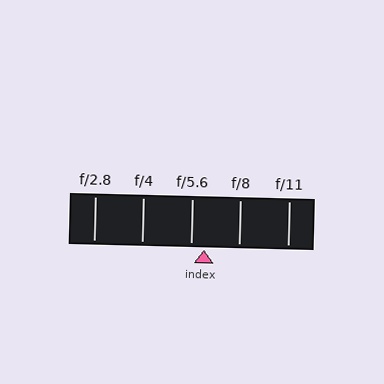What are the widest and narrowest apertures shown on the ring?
The widest aperture shown is f/2.8 and the narrowest is f/11.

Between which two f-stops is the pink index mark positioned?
The index mark is between f/5.6 and f/8.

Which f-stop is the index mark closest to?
The index mark is closest to f/5.6.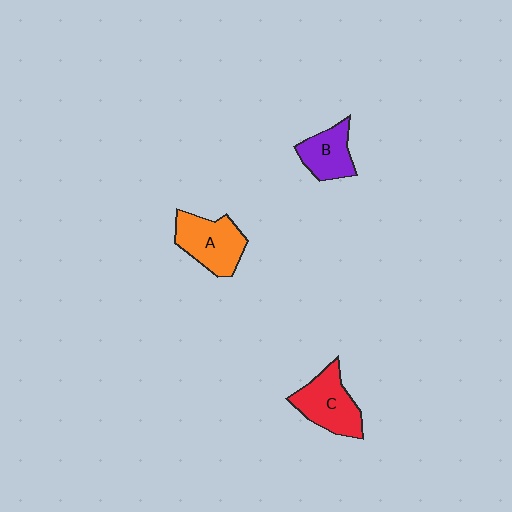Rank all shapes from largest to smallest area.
From largest to smallest: A (orange), C (red), B (purple).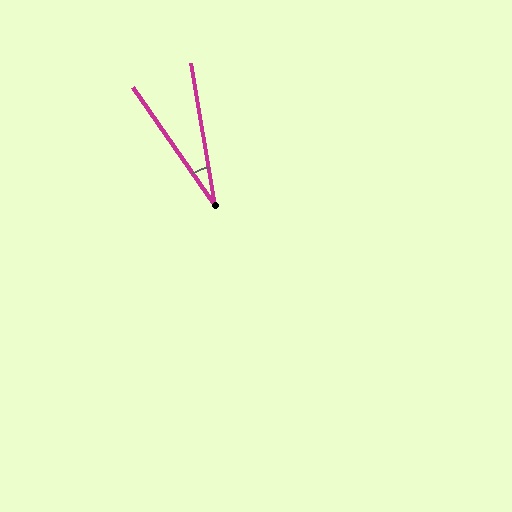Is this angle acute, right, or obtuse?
It is acute.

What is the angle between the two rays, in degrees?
Approximately 25 degrees.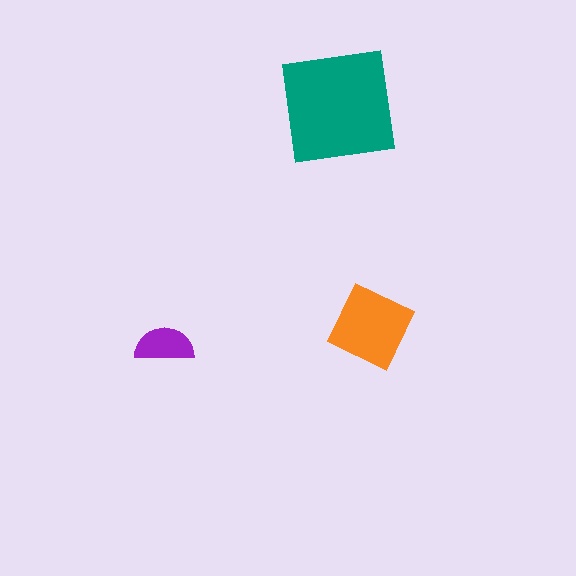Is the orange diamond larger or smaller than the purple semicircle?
Larger.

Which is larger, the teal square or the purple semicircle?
The teal square.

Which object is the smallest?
The purple semicircle.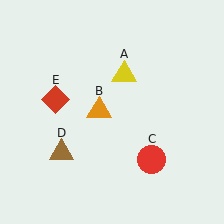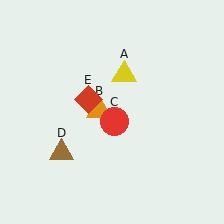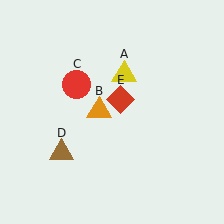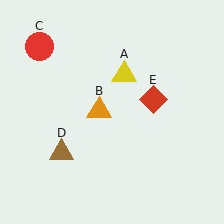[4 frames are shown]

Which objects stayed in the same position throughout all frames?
Yellow triangle (object A) and orange triangle (object B) and brown triangle (object D) remained stationary.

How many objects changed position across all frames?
2 objects changed position: red circle (object C), red diamond (object E).